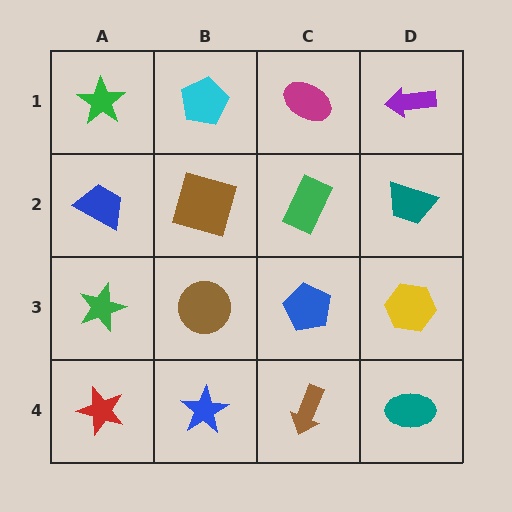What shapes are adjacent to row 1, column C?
A green rectangle (row 2, column C), a cyan pentagon (row 1, column B), a purple arrow (row 1, column D).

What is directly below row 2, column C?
A blue pentagon.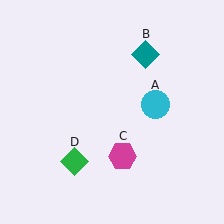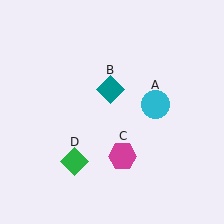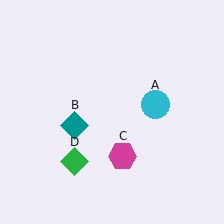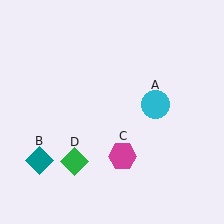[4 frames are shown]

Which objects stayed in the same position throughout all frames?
Cyan circle (object A) and magenta hexagon (object C) and green diamond (object D) remained stationary.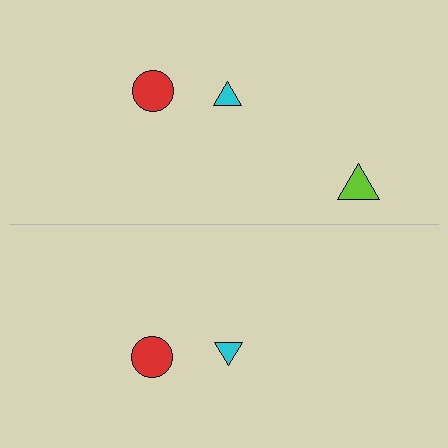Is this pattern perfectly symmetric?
No, the pattern is not perfectly symmetric. A lime triangle is missing from the bottom side.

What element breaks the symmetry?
A lime triangle is missing from the bottom side.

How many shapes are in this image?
There are 5 shapes in this image.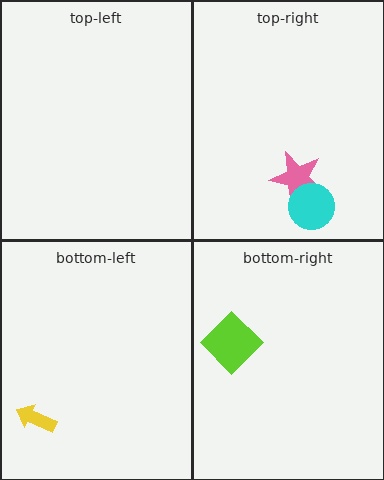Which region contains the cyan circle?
The top-right region.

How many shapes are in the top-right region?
2.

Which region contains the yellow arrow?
The bottom-left region.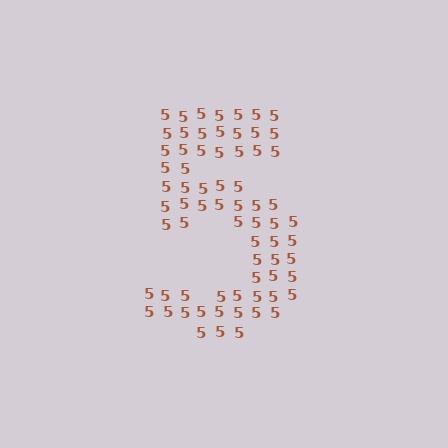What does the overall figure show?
The overall figure shows the digit 5.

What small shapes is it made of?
It is made of small digit 5's.